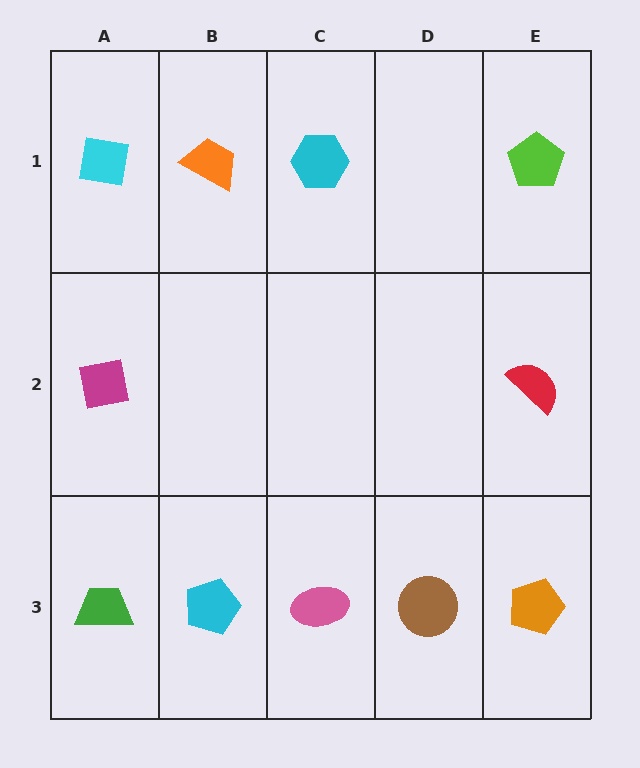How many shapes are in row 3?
5 shapes.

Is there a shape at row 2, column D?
No, that cell is empty.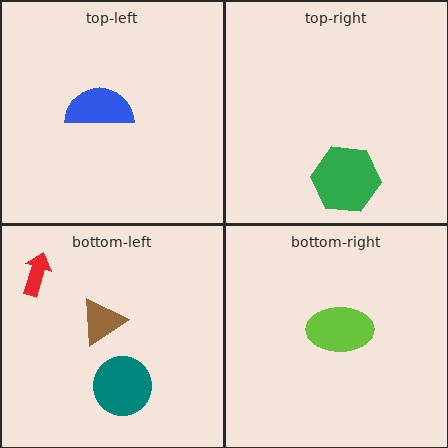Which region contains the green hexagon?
The top-right region.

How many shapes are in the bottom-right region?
1.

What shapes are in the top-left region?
The blue semicircle.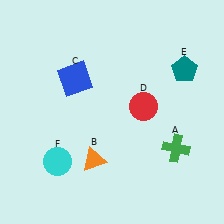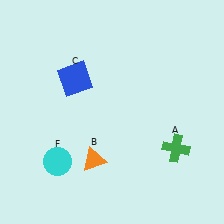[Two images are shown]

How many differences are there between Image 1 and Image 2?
There are 2 differences between the two images.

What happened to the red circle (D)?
The red circle (D) was removed in Image 2. It was in the top-right area of Image 1.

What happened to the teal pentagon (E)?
The teal pentagon (E) was removed in Image 2. It was in the top-right area of Image 1.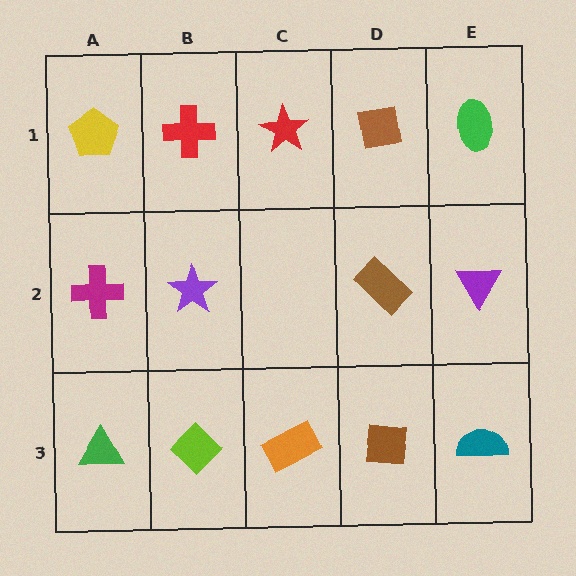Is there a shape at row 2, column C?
No, that cell is empty.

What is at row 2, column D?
A brown rectangle.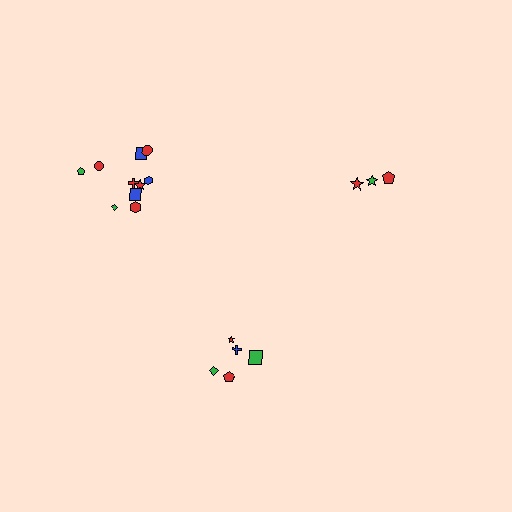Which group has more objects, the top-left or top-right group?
The top-left group.